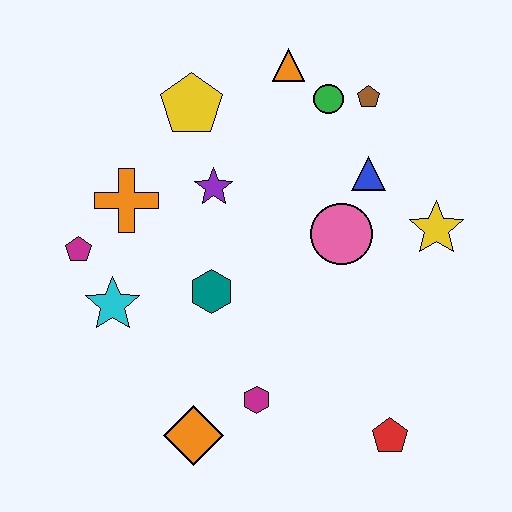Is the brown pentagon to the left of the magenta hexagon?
No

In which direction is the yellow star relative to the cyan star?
The yellow star is to the right of the cyan star.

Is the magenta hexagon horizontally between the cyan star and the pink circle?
Yes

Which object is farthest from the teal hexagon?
The brown pentagon is farthest from the teal hexagon.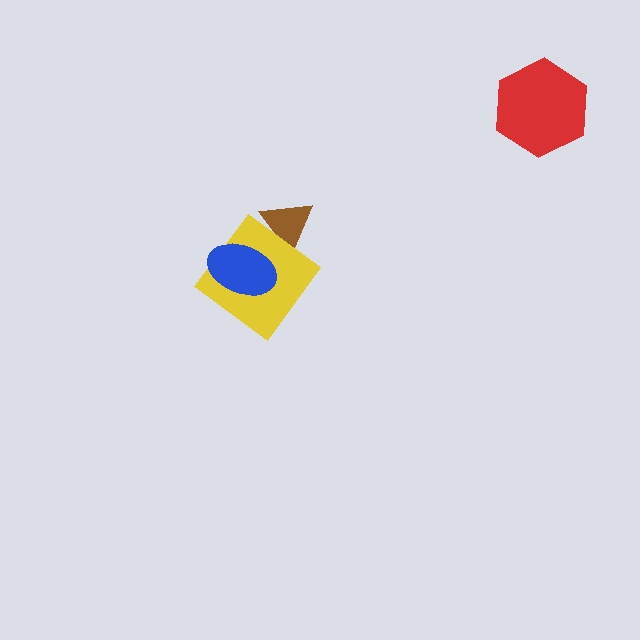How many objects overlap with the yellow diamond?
2 objects overlap with the yellow diamond.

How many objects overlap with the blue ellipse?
1 object overlaps with the blue ellipse.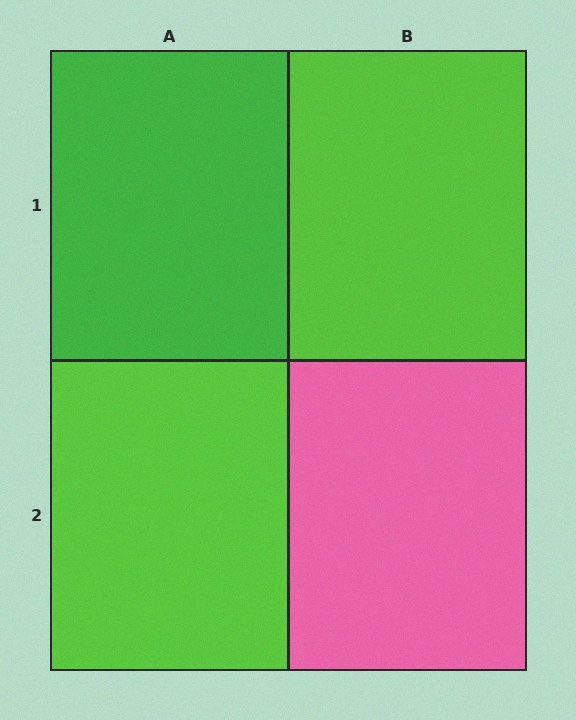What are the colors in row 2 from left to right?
Lime, pink.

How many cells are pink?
1 cell is pink.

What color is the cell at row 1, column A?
Green.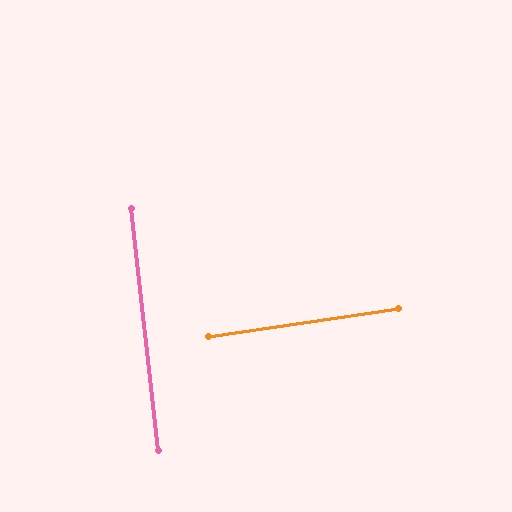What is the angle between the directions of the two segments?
Approximately 88 degrees.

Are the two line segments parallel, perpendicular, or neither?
Perpendicular — they meet at approximately 88°.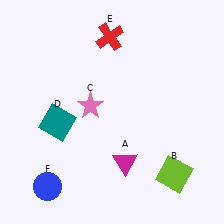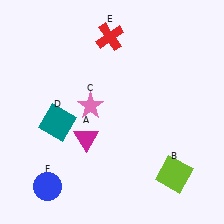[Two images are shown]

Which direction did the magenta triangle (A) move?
The magenta triangle (A) moved left.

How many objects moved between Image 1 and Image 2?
1 object moved between the two images.